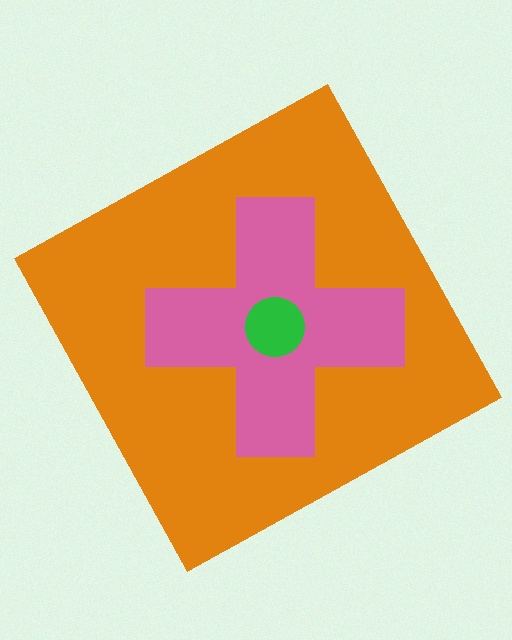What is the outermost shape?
The orange square.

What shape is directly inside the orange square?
The pink cross.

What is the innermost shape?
The green circle.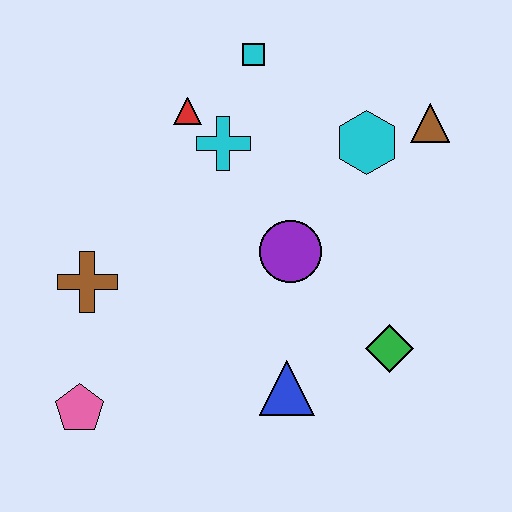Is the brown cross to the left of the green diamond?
Yes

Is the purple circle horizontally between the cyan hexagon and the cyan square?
Yes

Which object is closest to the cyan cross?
The red triangle is closest to the cyan cross.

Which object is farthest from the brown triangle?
The pink pentagon is farthest from the brown triangle.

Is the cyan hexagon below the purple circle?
No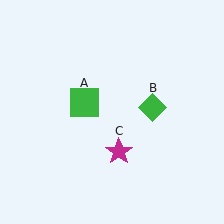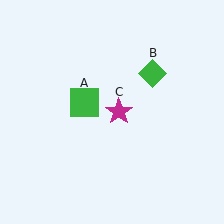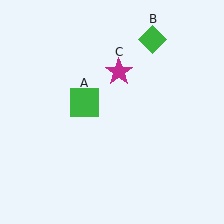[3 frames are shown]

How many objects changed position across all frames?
2 objects changed position: green diamond (object B), magenta star (object C).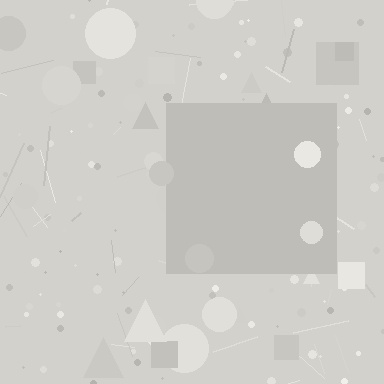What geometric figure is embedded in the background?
A square is embedded in the background.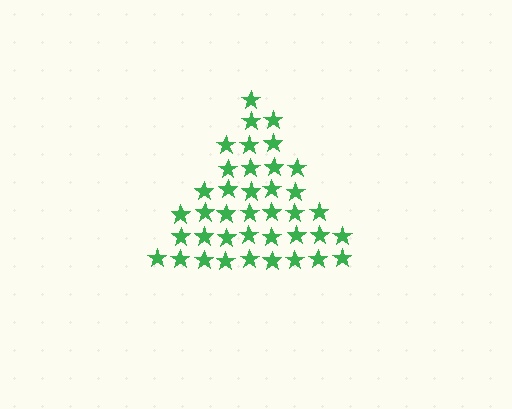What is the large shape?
The large shape is a triangle.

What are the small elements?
The small elements are stars.